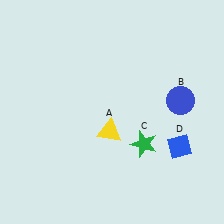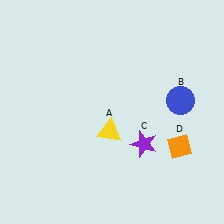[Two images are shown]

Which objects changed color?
C changed from green to purple. D changed from blue to orange.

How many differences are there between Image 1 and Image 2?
There are 2 differences between the two images.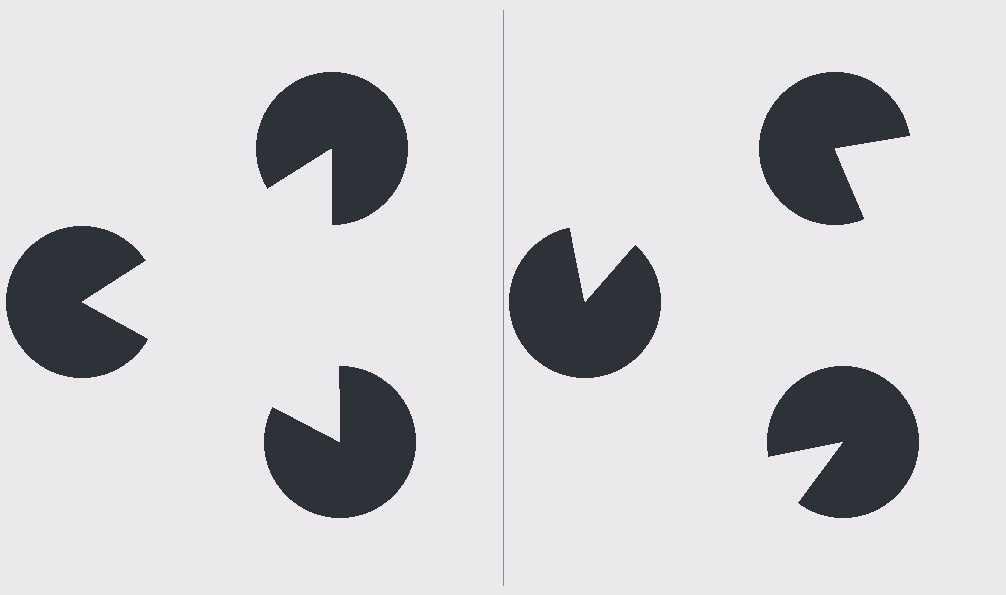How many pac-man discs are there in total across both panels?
6 — 3 on each side.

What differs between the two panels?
The pac-man discs are positioned identically on both sides; only the wedge orientations differ. On the left they align to a triangle; on the right they are misaligned.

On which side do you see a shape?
An illusory triangle appears on the left side. On the right side the wedge cuts are rotated, so no coherent shape forms.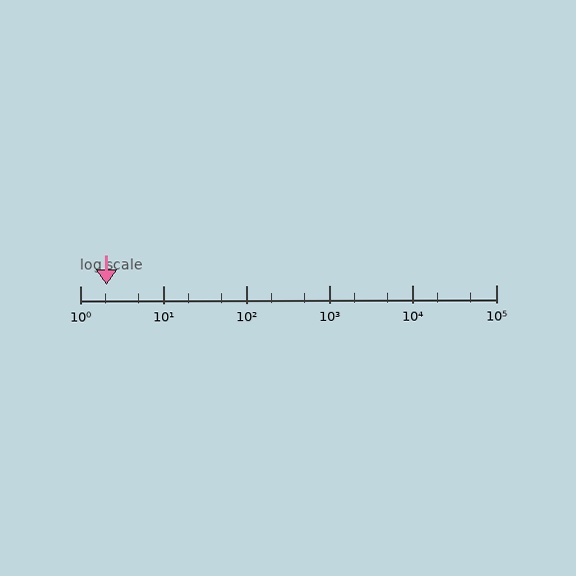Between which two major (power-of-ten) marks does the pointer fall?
The pointer is between 1 and 10.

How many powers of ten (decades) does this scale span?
The scale spans 5 decades, from 1 to 100000.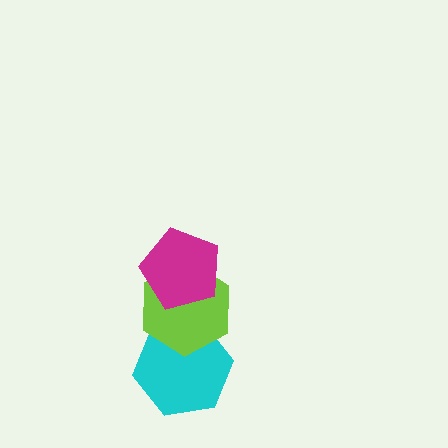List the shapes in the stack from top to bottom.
From top to bottom: the magenta pentagon, the lime hexagon, the cyan hexagon.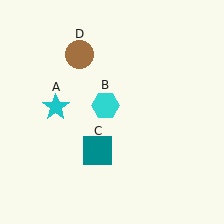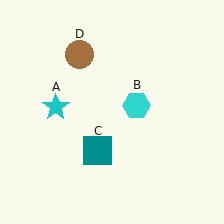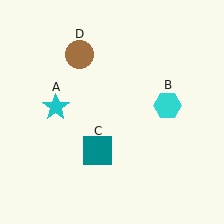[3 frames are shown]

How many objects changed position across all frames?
1 object changed position: cyan hexagon (object B).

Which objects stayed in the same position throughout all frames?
Cyan star (object A) and teal square (object C) and brown circle (object D) remained stationary.